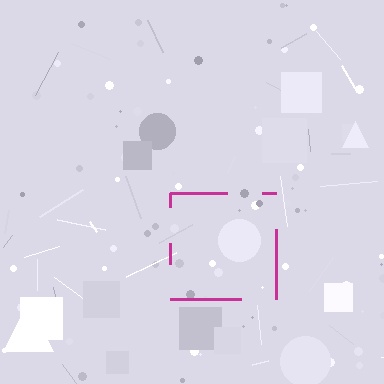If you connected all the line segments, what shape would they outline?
They would outline a square.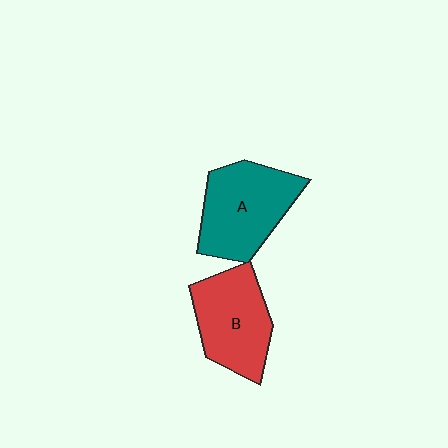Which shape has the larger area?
Shape A (teal).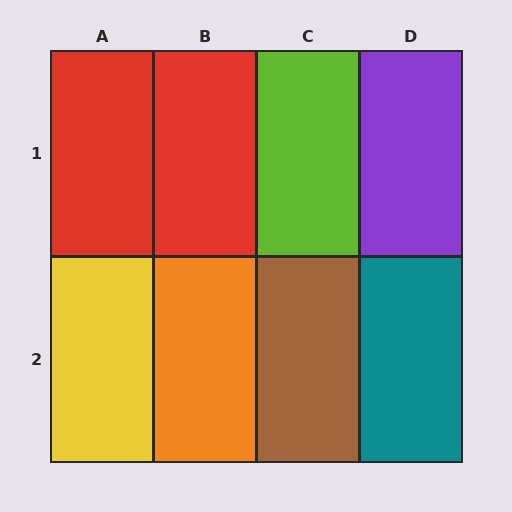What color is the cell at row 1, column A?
Red.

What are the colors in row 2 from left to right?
Yellow, orange, brown, teal.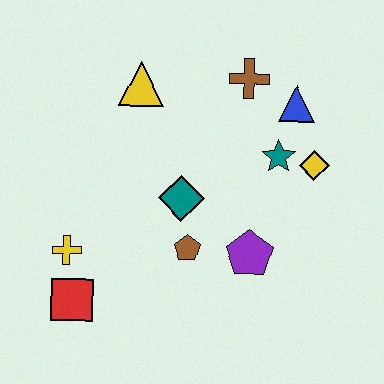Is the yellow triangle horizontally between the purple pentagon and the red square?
Yes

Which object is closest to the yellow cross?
The red square is closest to the yellow cross.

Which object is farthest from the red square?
The blue triangle is farthest from the red square.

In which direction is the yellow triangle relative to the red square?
The yellow triangle is above the red square.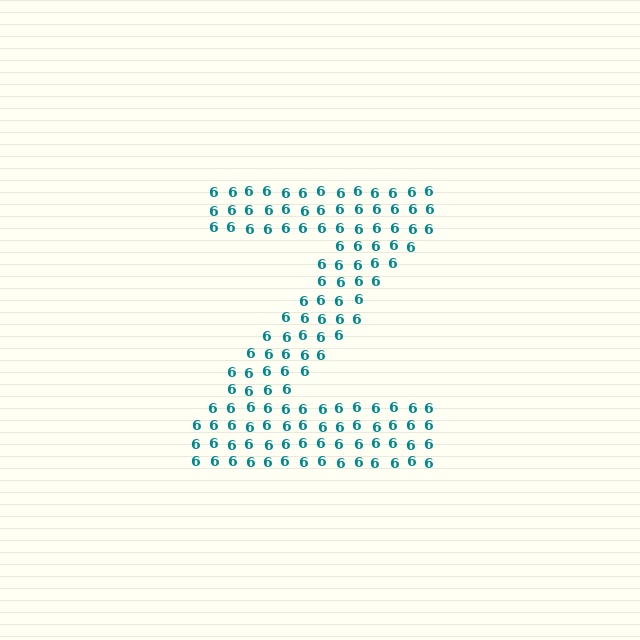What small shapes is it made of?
It is made of small digit 6's.